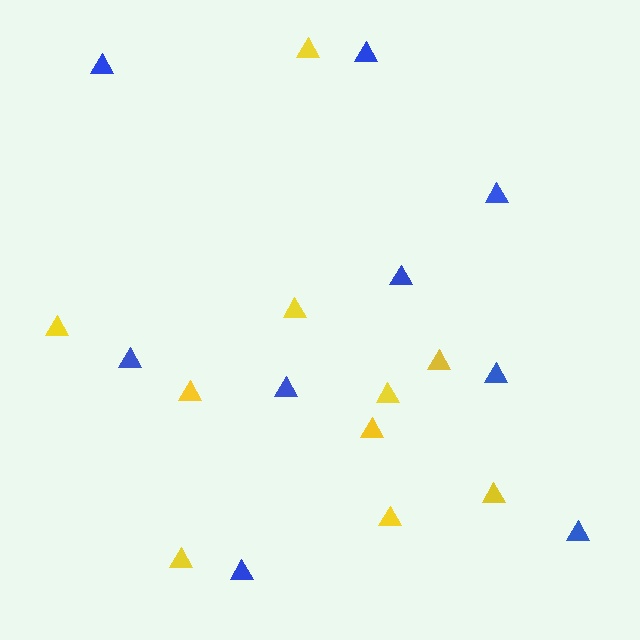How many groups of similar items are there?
There are 2 groups: one group of yellow triangles (10) and one group of blue triangles (9).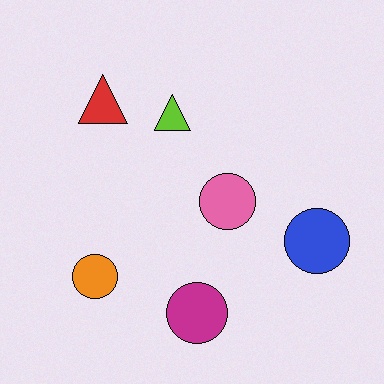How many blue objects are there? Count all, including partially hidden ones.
There is 1 blue object.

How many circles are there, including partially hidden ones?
There are 4 circles.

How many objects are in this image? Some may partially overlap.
There are 6 objects.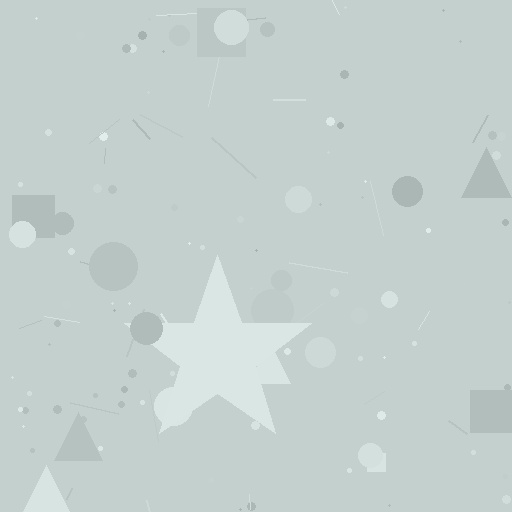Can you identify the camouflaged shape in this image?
The camouflaged shape is a star.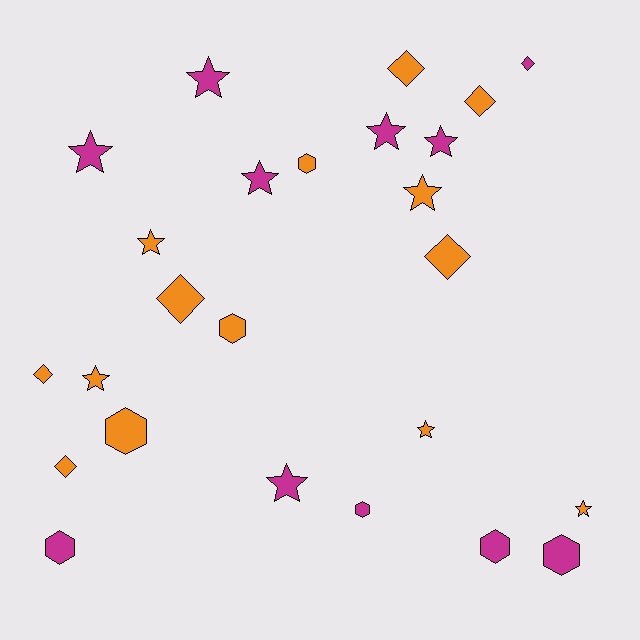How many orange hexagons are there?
There are 3 orange hexagons.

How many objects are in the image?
There are 25 objects.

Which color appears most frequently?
Orange, with 14 objects.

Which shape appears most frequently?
Star, with 11 objects.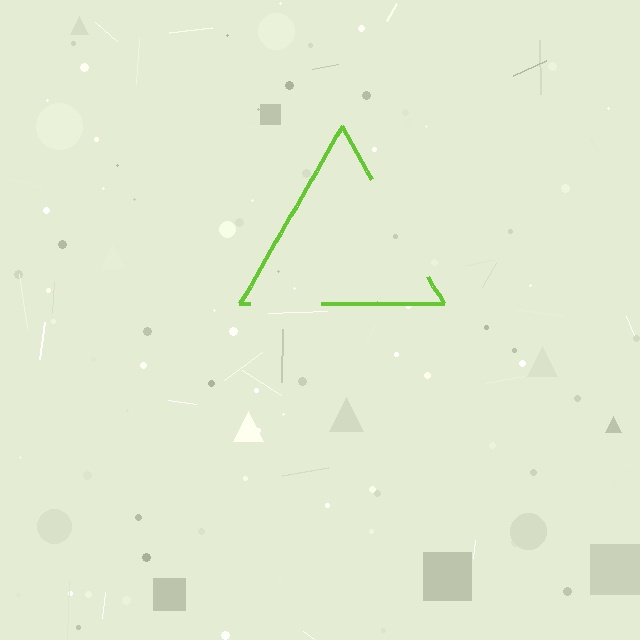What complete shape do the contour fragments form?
The contour fragments form a triangle.